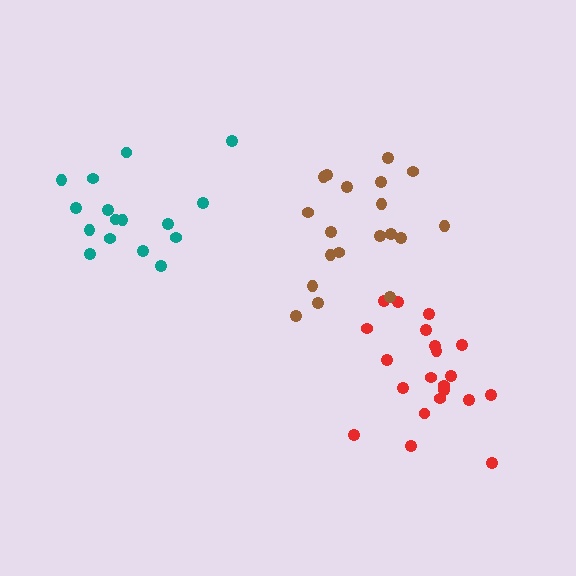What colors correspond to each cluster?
The clusters are colored: red, brown, teal.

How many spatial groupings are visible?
There are 3 spatial groupings.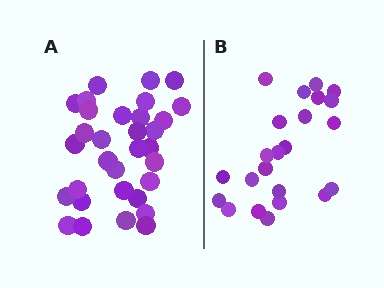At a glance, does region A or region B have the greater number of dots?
Region A (the left region) has more dots.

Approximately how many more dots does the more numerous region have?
Region A has roughly 8 or so more dots than region B.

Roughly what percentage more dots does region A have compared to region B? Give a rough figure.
About 40% more.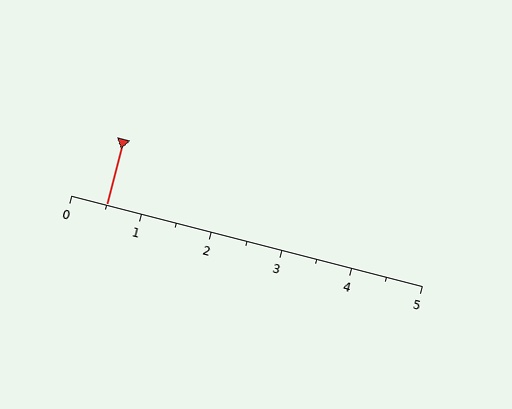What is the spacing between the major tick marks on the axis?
The major ticks are spaced 1 apart.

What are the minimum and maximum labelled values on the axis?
The axis runs from 0 to 5.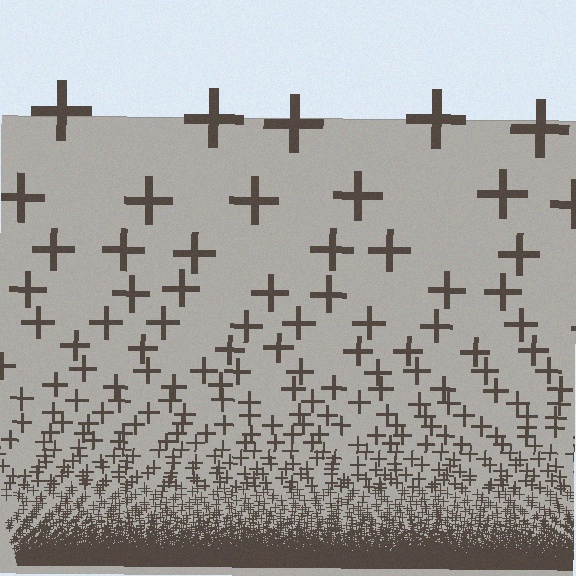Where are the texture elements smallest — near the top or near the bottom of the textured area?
Near the bottom.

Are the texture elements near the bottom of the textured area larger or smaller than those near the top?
Smaller. The gradient is inverted — elements near the bottom are smaller and denser.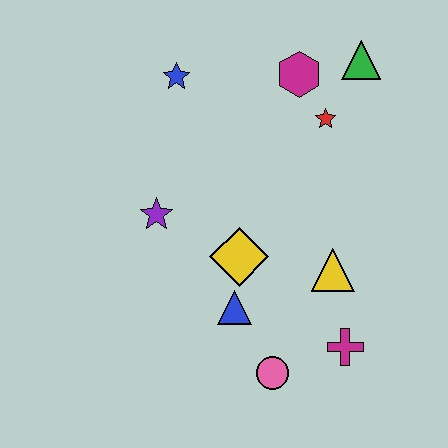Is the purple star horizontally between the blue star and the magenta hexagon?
No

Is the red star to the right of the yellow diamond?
Yes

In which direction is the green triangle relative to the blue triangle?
The green triangle is above the blue triangle.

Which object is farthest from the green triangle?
The pink circle is farthest from the green triangle.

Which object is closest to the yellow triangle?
The magenta cross is closest to the yellow triangle.